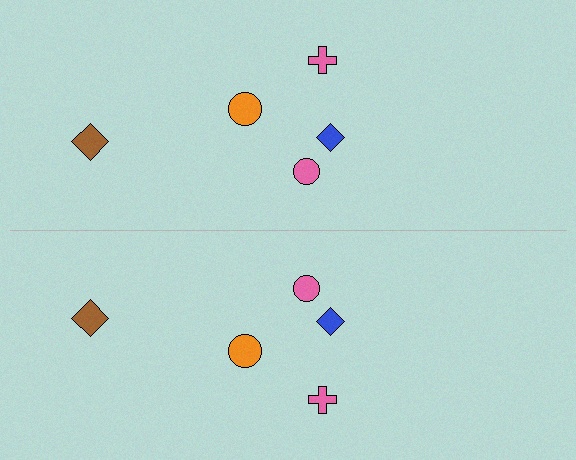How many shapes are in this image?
There are 10 shapes in this image.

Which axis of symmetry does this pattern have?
The pattern has a horizontal axis of symmetry running through the center of the image.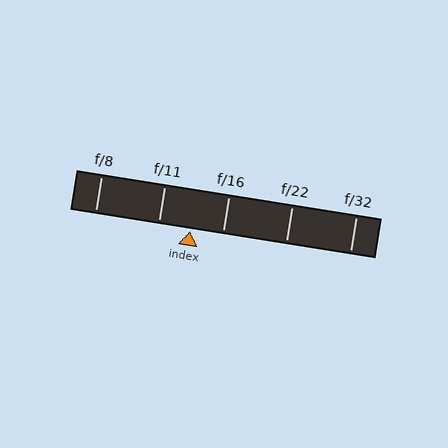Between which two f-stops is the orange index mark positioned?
The index mark is between f/11 and f/16.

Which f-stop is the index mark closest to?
The index mark is closest to f/16.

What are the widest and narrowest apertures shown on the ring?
The widest aperture shown is f/8 and the narrowest is f/32.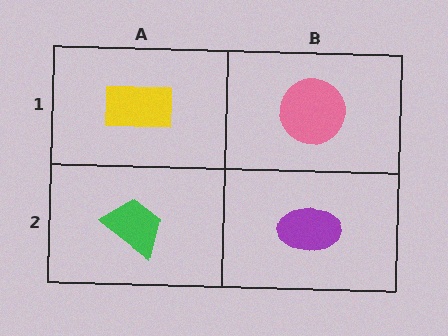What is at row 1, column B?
A pink circle.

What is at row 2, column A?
A green trapezoid.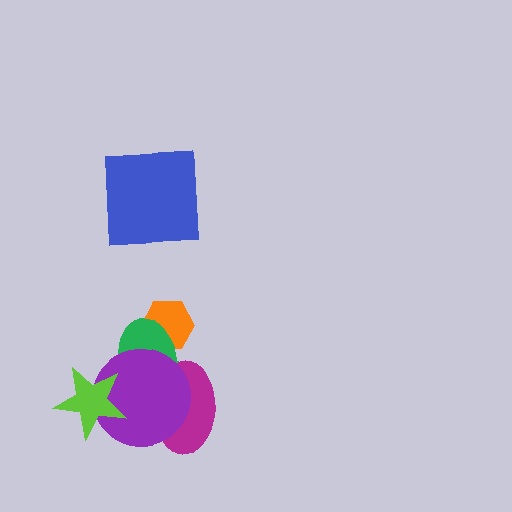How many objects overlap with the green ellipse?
4 objects overlap with the green ellipse.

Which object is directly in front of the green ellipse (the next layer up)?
The magenta ellipse is directly in front of the green ellipse.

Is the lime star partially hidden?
No, no other shape covers it.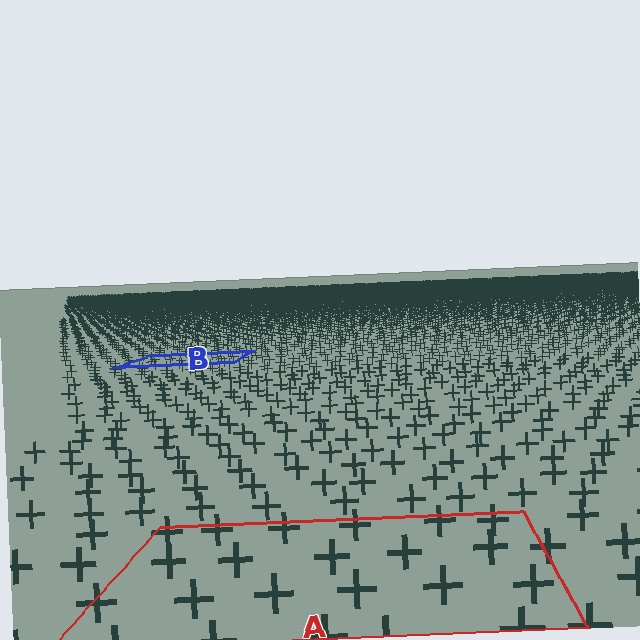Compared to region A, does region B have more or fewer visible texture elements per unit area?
Region B has more texture elements per unit area — they are packed more densely because it is farther away.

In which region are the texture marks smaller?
The texture marks are smaller in region B, because it is farther away.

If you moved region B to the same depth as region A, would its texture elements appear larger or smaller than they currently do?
They would appear larger. At a closer depth, the same texture elements are projected at a bigger on-screen size.